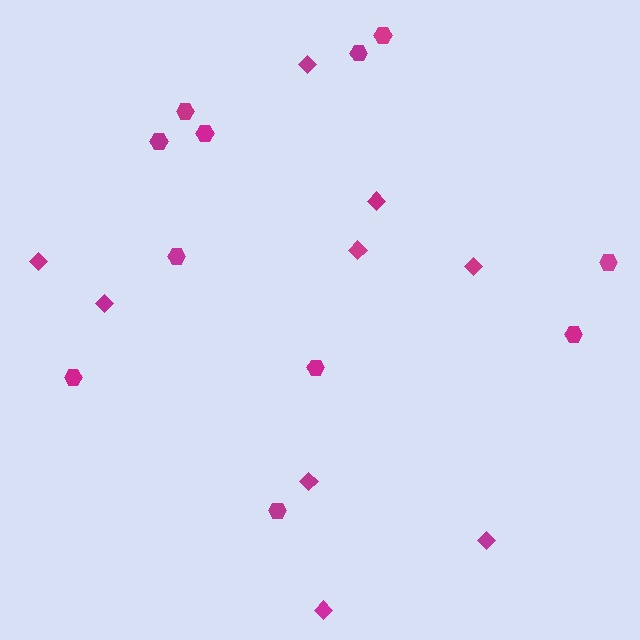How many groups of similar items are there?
There are 2 groups: one group of hexagons (11) and one group of diamonds (9).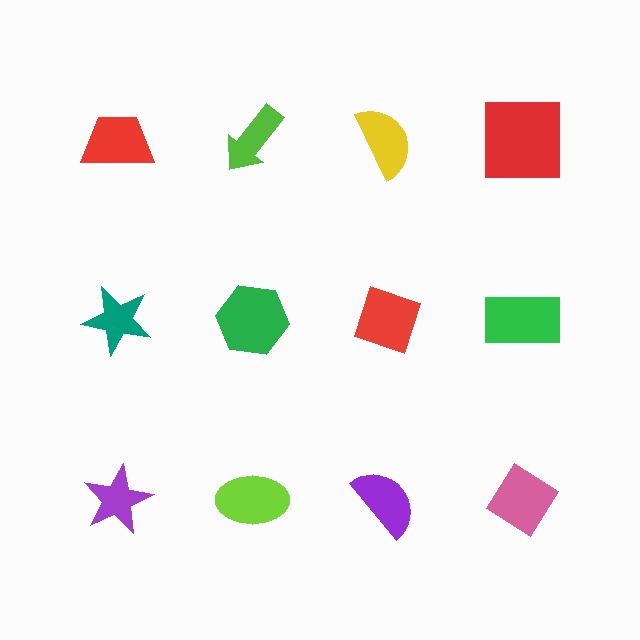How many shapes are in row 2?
4 shapes.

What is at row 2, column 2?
A green hexagon.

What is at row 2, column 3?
A red diamond.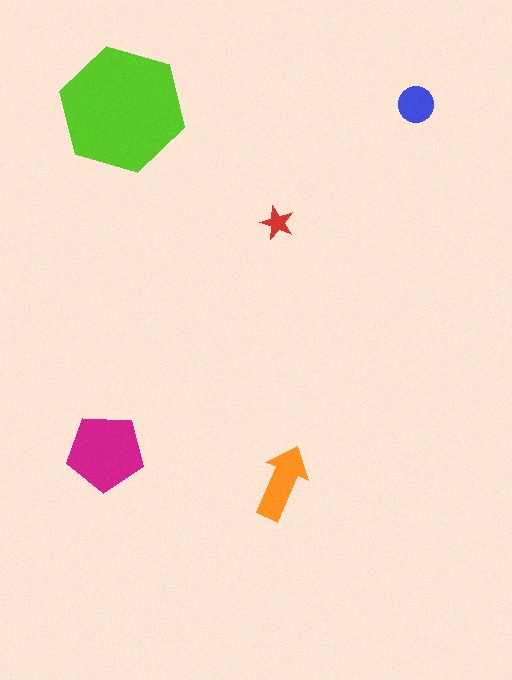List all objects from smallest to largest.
The red star, the blue circle, the orange arrow, the magenta pentagon, the lime hexagon.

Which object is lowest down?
The orange arrow is bottommost.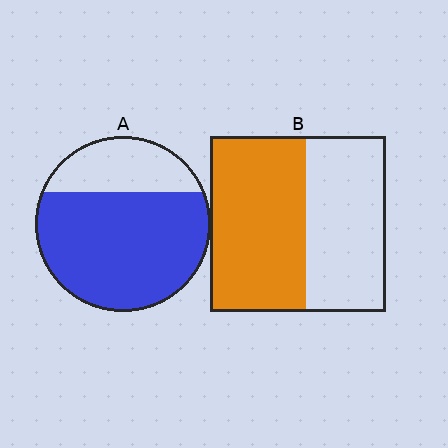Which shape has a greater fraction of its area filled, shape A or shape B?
Shape A.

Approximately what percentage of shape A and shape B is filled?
A is approximately 75% and B is approximately 55%.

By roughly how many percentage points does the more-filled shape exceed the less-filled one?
By roughly 20 percentage points (A over B).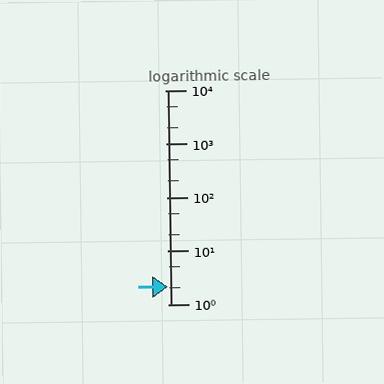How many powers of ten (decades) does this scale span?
The scale spans 4 decades, from 1 to 10000.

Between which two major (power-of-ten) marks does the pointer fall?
The pointer is between 1 and 10.